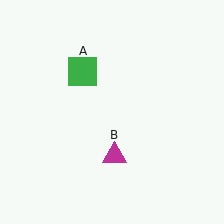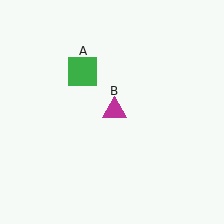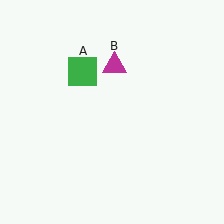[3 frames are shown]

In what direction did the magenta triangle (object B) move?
The magenta triangle (object B) moved up.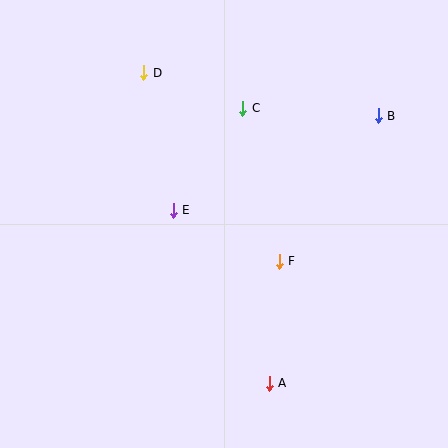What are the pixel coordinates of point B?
Point B is at (378, 116).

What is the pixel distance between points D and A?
The distance between D and A is 335 pixels.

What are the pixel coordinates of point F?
Point F is at (279, 261).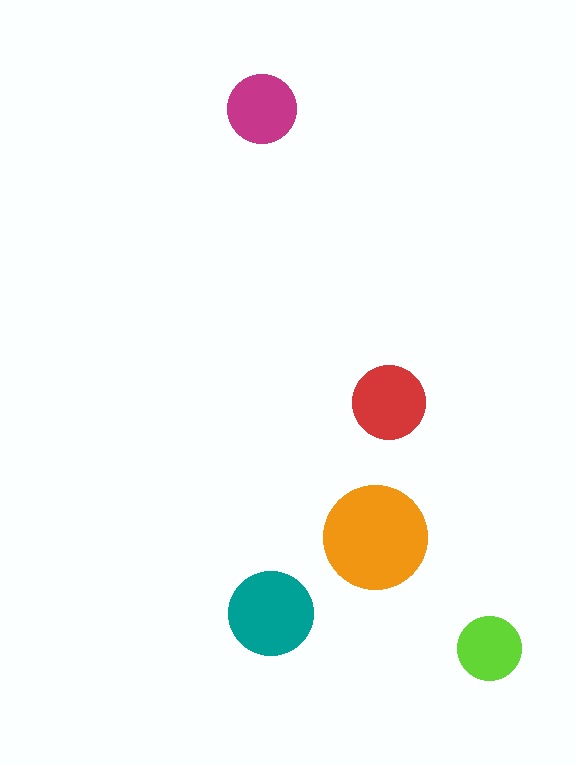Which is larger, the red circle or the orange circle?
The orange one.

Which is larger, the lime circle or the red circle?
The red one.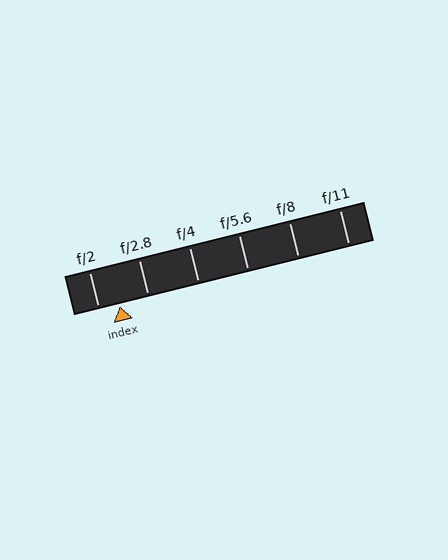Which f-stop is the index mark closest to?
The index mark is closest to f/2.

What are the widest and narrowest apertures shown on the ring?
The widest aperture shown is f/2 and the narrowest is f/11.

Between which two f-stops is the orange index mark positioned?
The index mark is between f/2 and f/2.8.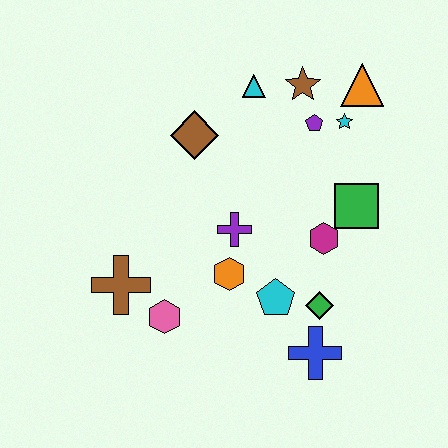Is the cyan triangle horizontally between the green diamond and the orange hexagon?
Yes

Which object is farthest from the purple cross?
The orange triangle is farthest from the purple cross.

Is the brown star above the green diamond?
Yes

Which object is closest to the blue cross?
The green diamond is closest to the blue cross.